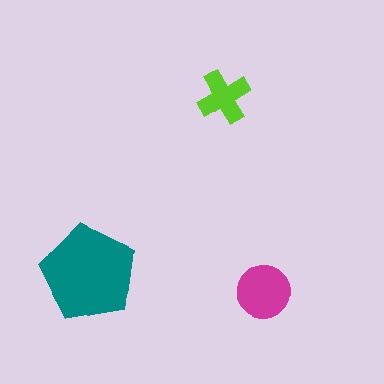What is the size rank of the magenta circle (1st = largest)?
2nd.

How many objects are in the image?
There are 3 objects in the image.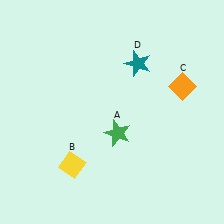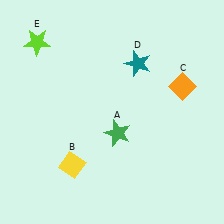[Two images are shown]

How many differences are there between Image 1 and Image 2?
There is 1 difference between the two images.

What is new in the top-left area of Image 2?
A lime star (E) was added in the top-left area of Image 2.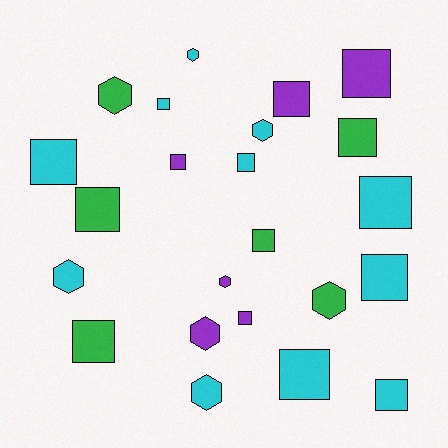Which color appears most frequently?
Cyan, with 11 objects.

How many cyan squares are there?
There are 7 cyan squares.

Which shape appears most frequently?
Square, with 15 objects.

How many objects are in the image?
There are 23 objects.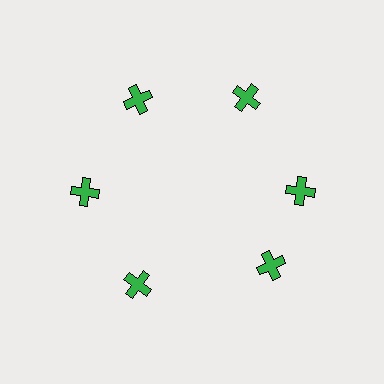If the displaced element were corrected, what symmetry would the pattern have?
It would have 6-fold rotational symmetry — the pattern would map onto itself every 60 degrees.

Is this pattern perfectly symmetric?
No. The 6 green crosses are arranged in a ring, but one element near the 5 o'clock position is rotated out of alignment along the ring, breaking the 6-fold rotational symmetry.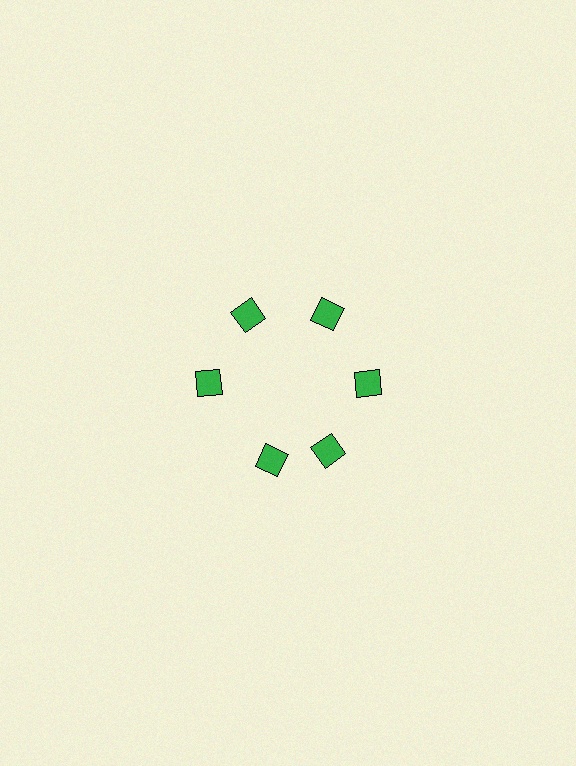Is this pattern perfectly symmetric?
No. The 6 green diamonds are arranged in a ring, but one element near the 7 o'clock position is rotated out of alignment along the ring, breaking the 6-fold rotational symmetry.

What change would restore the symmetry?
The symmetry would be restored by rotating it back into even spacing with its neighbors so that all 6 diamonds sit at equal angles and equal distance from the center.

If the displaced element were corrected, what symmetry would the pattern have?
It would have 6-fold rotational symmetry — the pattern would map onto itself every 60 degrees.